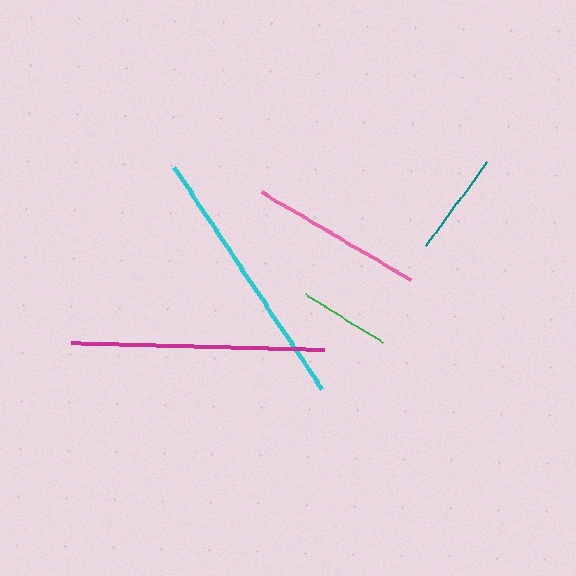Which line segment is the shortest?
The green line is the shortest at approximately 91 pixels.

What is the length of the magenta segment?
The magenta segment is approximately 253 pixels long.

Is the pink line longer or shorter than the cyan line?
The cyan line is longer than the pink line.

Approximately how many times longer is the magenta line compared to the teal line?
The magenta line is approximately 2.4 times the length of the teal line.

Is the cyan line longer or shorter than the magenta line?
The cyan line is longer than the magenta line.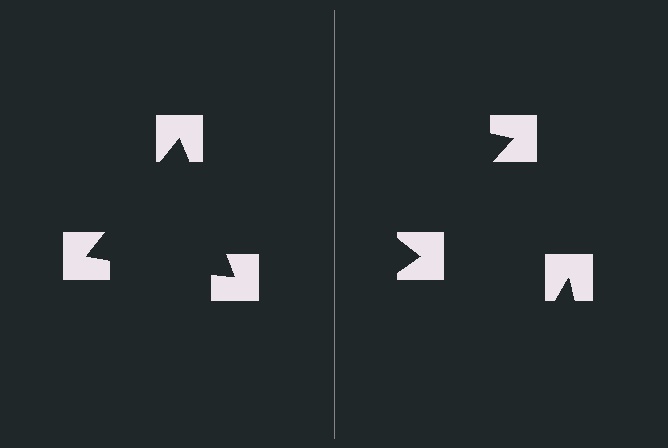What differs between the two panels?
The notched squares are positioned identically on both sides; only the wedge orientations differ. On the left they align to a triangle; on the right they are misaligned.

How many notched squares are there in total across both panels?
6 — 3 on each side.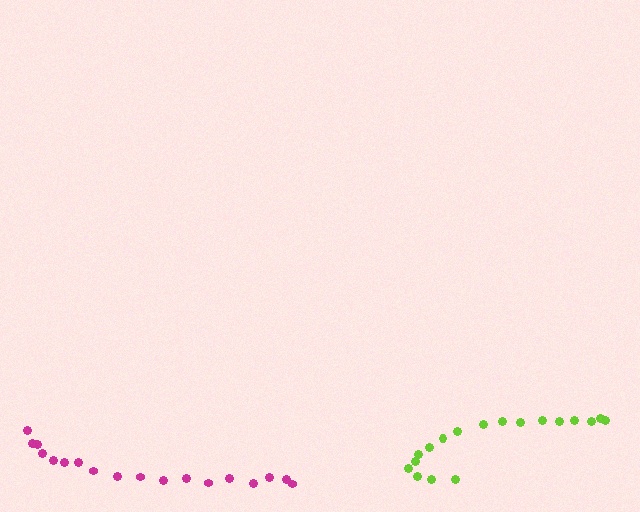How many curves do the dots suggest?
There are 2 distinct paths.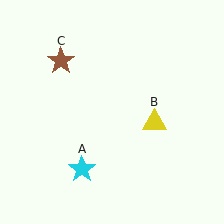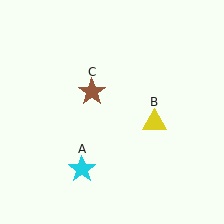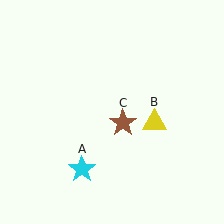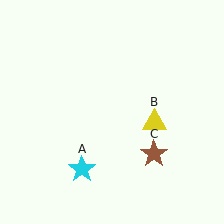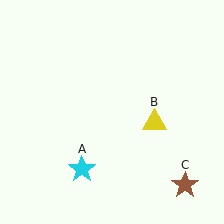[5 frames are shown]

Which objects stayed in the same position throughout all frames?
Cyan star (object A) and yellow triangle (object B) remained stationary.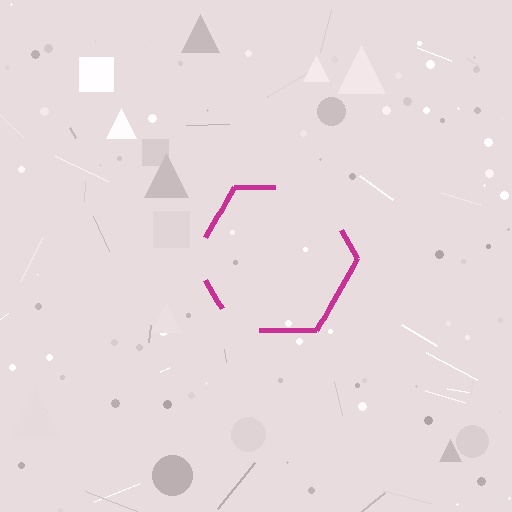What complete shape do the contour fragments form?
The contour fragments form a hexagon.